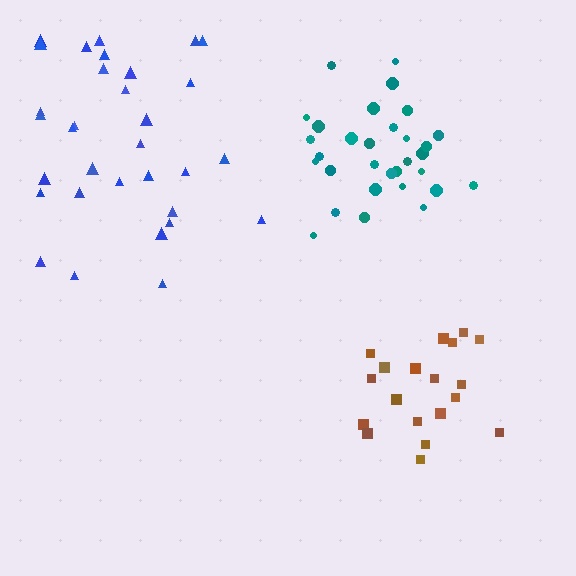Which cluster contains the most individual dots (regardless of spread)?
Blue (32).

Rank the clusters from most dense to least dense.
brown, teal, blue.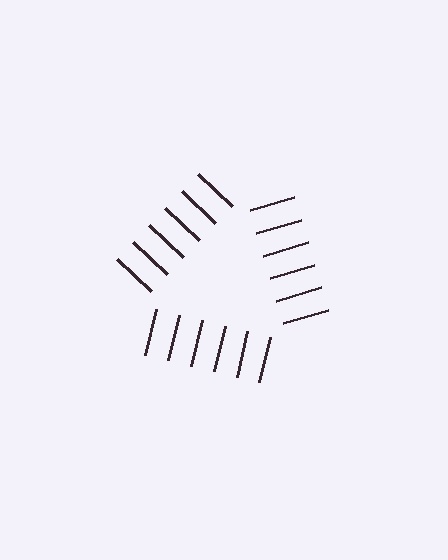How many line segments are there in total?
18 — 6 along each of the 3 edges.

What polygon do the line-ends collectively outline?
An illusory triangle — the line segments terminate on its edges but no continuous stroke is drawn.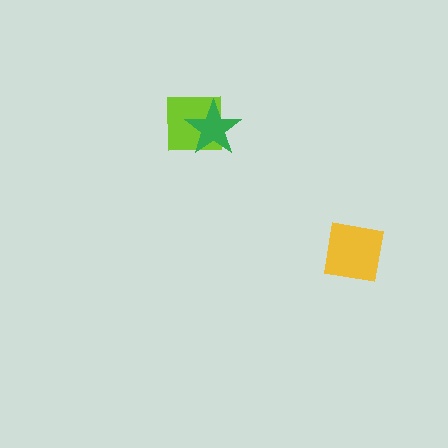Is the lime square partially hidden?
Yes, it is partially covered by another shape.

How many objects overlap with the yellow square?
0 objects overlap with the yellow square.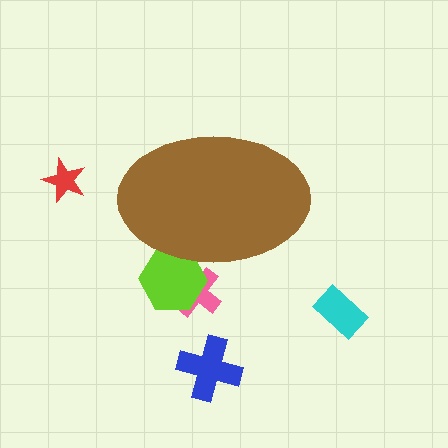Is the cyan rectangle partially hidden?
No, the cyan rectangle is fully visible.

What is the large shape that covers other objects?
A brown ellipse.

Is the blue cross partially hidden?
No, the blue cross is fully visible.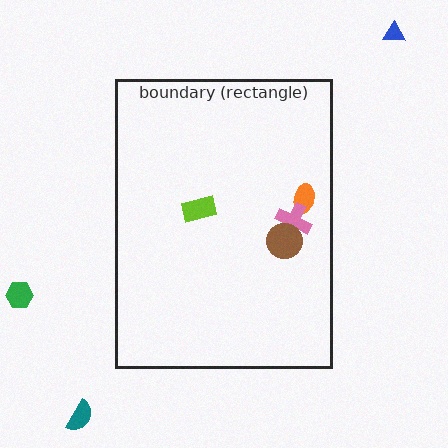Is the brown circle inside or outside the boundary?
Inside.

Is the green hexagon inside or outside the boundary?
Outside.